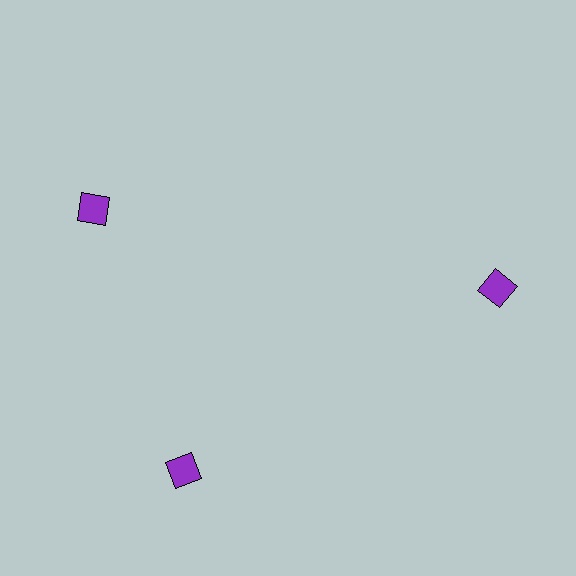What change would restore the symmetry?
The symmetry would be restored by rotating it back into even spacing with its neighbors so that all 3 diamonds sit at equal angles and equal distance from the center.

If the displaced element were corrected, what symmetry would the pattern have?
It would have 3-fold rotational symmetry — the pattern would map onto itself every 120 degrees.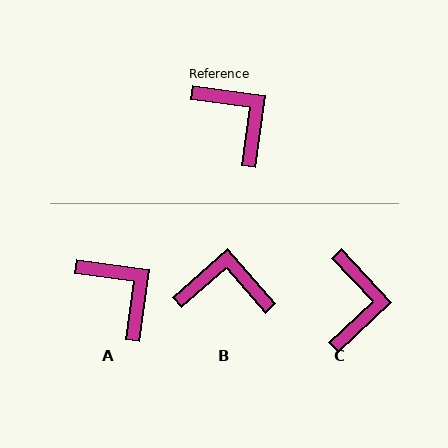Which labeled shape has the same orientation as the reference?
A.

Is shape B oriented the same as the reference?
No, it is off by about 49 degrees.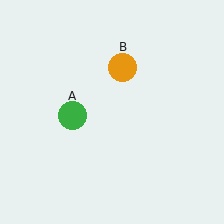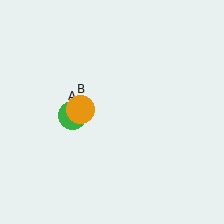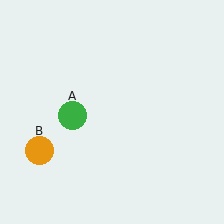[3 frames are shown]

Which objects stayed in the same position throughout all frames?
Green circle (object A) remained stationary.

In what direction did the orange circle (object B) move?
The orange circle (object B) moved down and to the left.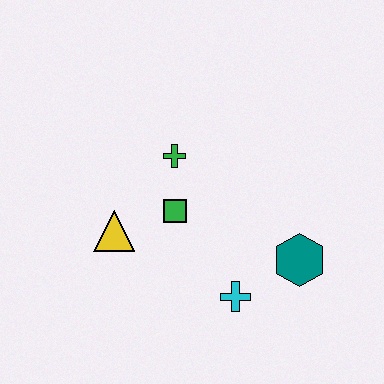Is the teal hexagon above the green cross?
No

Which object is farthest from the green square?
The teal hexagon is farthest from the green square.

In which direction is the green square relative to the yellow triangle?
The green square is to the right of the yellow triangle.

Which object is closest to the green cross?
The green square is closest to the green cross.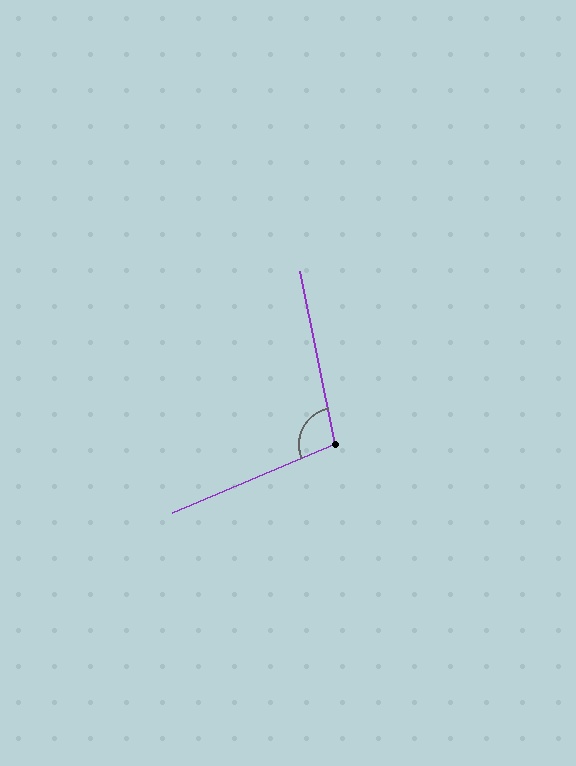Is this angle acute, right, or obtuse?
It is obtuse.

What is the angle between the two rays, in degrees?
Approximately 102 degrees.